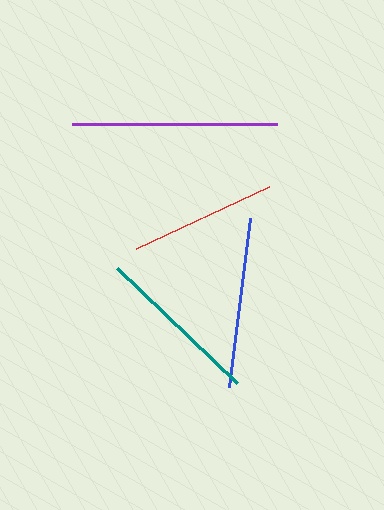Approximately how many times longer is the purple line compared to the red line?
The purple line is approximately 1.4 times the length of the red line.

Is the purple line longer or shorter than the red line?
The purple line is longer than the red line.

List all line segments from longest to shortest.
From longest to shortest: purple, blue, teal, red.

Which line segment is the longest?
The purple line is the longest at approximately 206 pixels.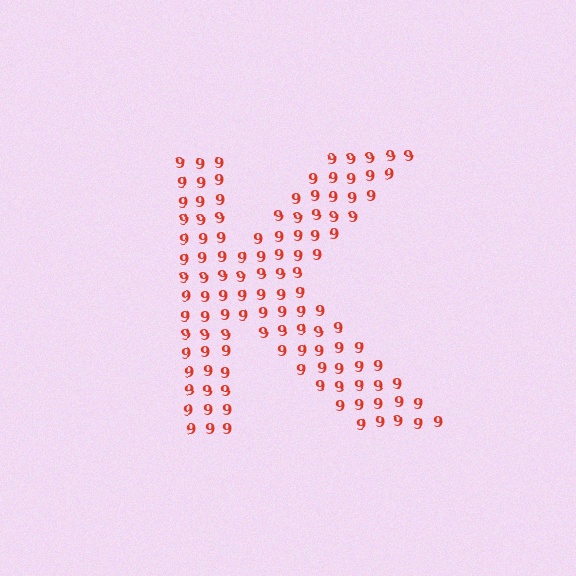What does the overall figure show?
The overall figure shows the letter K.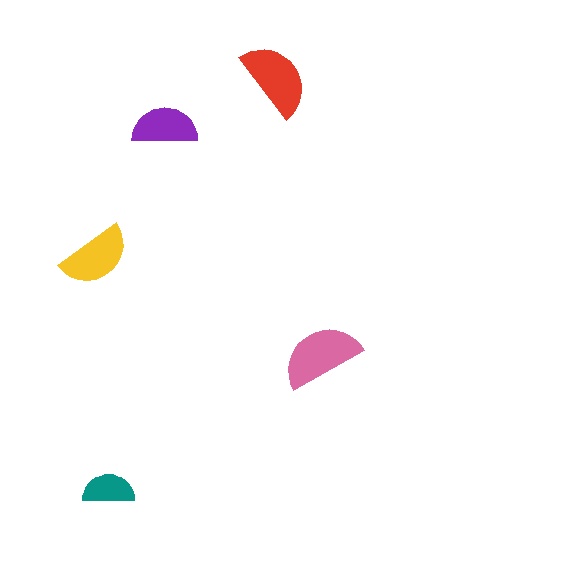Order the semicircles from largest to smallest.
the pink one, the red one, the yellow one, the purple one, the teal one.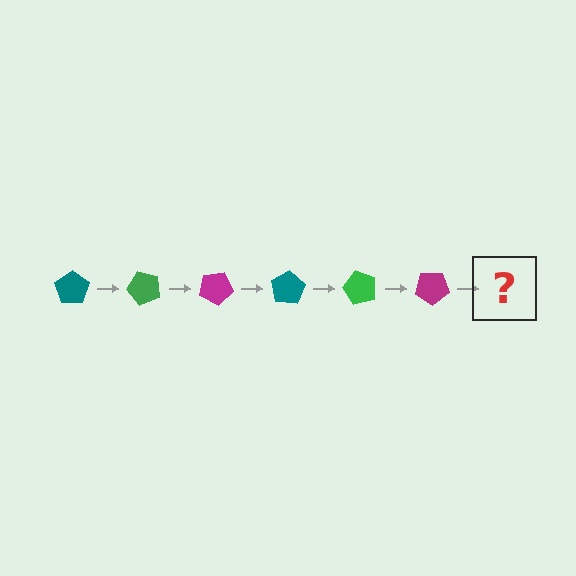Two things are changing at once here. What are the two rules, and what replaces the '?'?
The two rules are that it rotates 50 degrees each step and the color cycles through teal, green, and magenta. The '?' should be a teal pentagon, rotated 300 degrees from the start.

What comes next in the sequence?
The next element should be a teal pentagon, rotated 300 degrees from the start.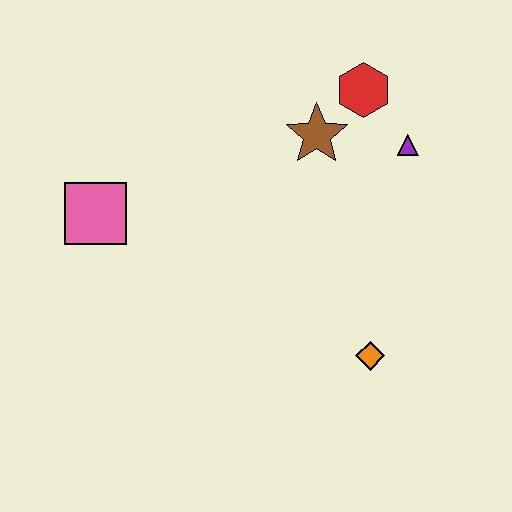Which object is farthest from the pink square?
The purple triangle is farthest from the pink square.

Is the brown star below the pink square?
No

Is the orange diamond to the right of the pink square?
Yes